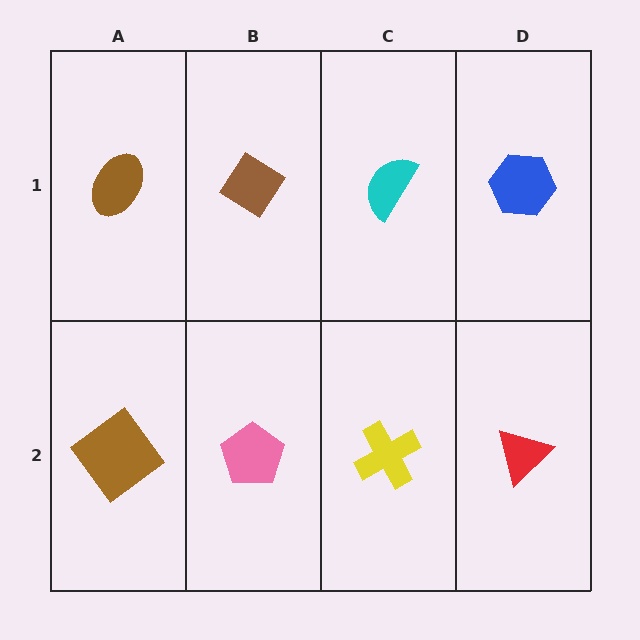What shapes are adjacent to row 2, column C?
A cyan semicircle (row 1, column C), a pink pentagon (row 2, column B), a red triangle (row 2, column D).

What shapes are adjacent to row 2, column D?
A blue hexagon (row 1, column D), a yellow cross (row 2, column C).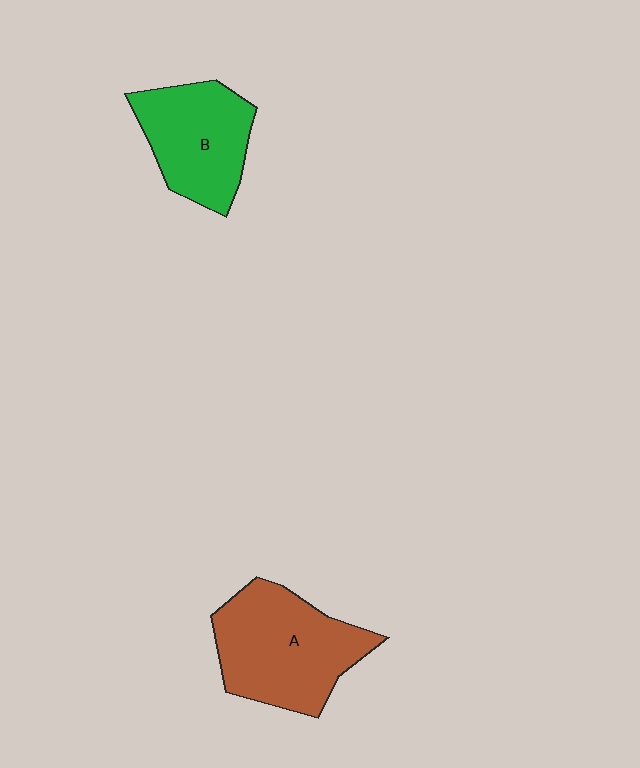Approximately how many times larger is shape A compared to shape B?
Approximately 1.3 times.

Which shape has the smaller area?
Shape B (green).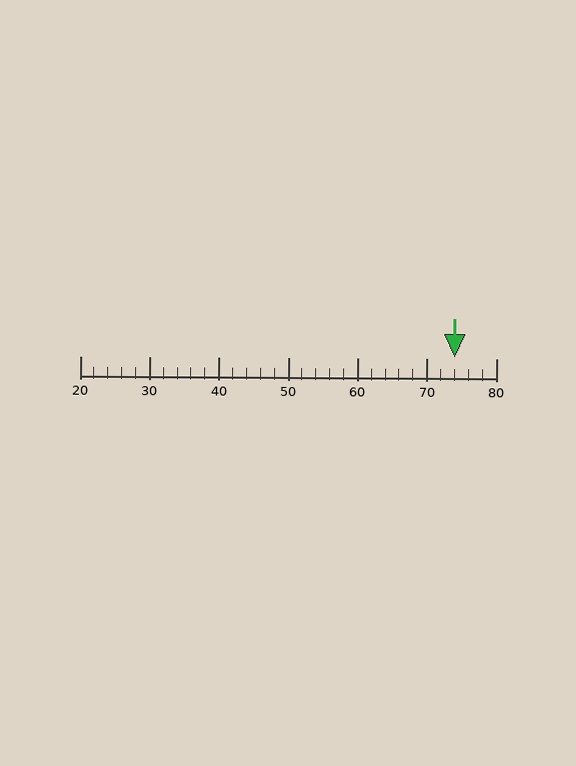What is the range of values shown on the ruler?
The ruler shows values from 20 to 80.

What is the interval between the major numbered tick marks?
The major tick marks are spaced 10 units apart.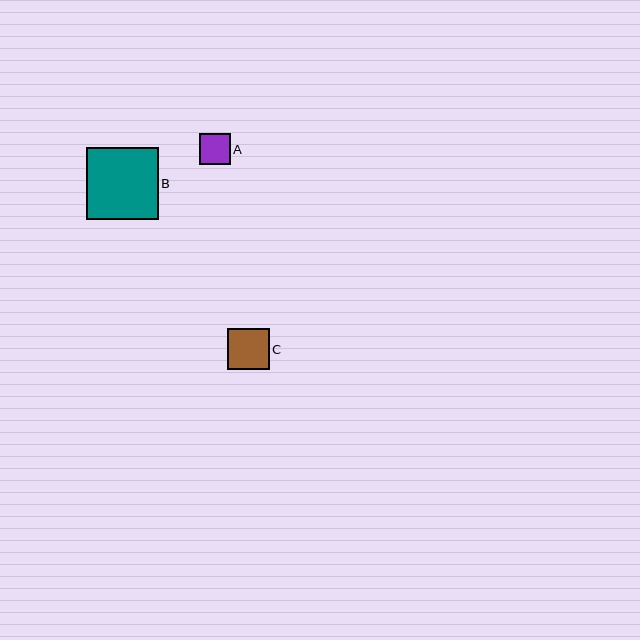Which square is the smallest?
Square A is the smallest with a size of approximately 31 pixels.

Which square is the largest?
Square B is the largest with a size of approximately 72 pixels.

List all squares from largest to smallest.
From largest to smallest: B, C, A.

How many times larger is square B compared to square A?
Square B is approximately 2.3 times the size of square A.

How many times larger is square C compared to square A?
Square C is approximately 1.3 times the size of square A.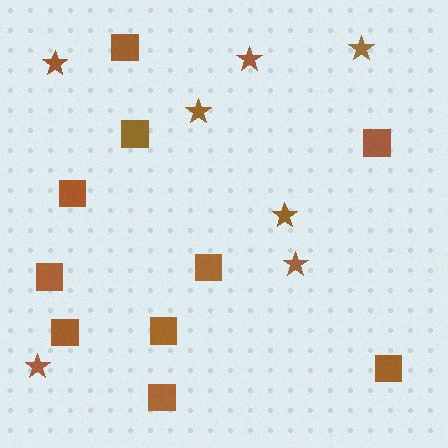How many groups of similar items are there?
There are 2 groups: one group of squares (10) and one group of stars (7).